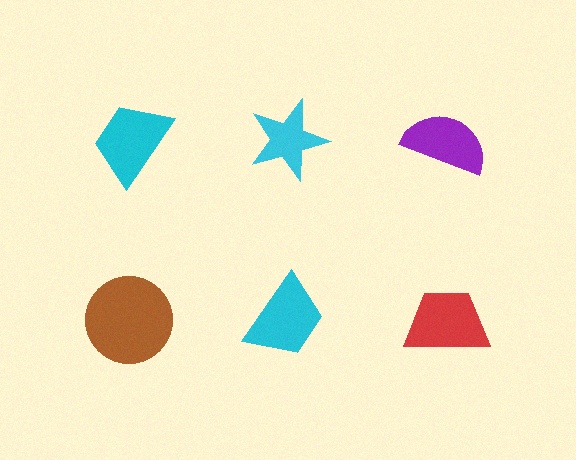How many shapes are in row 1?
3 shapes.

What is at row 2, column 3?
A red trapezoid.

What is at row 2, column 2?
A cyan trapezoid.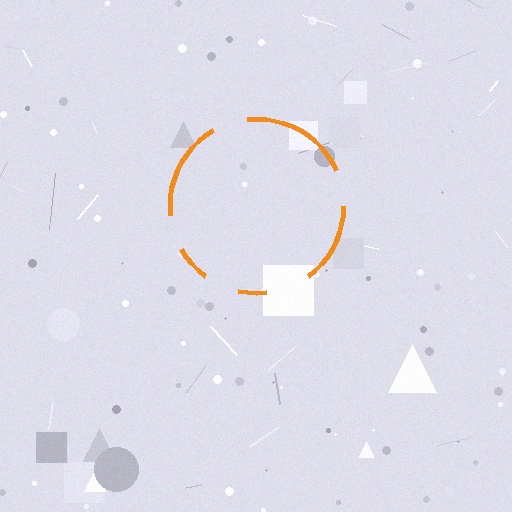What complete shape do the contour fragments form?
The contour fragments form a circle.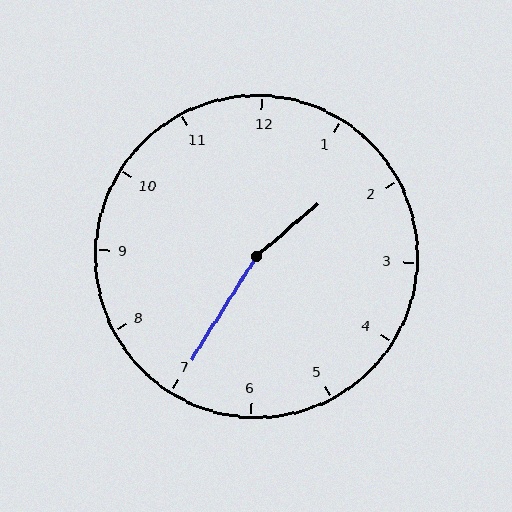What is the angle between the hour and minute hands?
Approximately 162 degrees.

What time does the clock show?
1:35.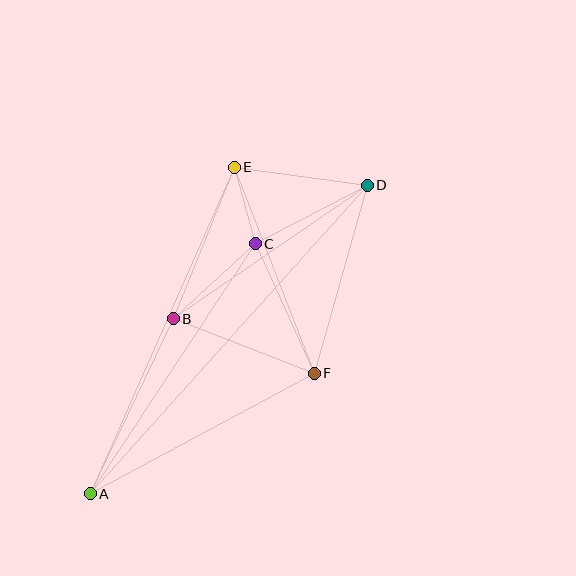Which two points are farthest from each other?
Points A and D are farthest from each other.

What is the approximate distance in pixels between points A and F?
The distance between A and F is approximately 254 pixels.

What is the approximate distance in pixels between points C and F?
The distance between C and F is approximately 142 pixels.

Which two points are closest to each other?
Points C and E are closest to each other.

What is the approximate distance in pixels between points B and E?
The distance between B and E is approximately 163 pixels.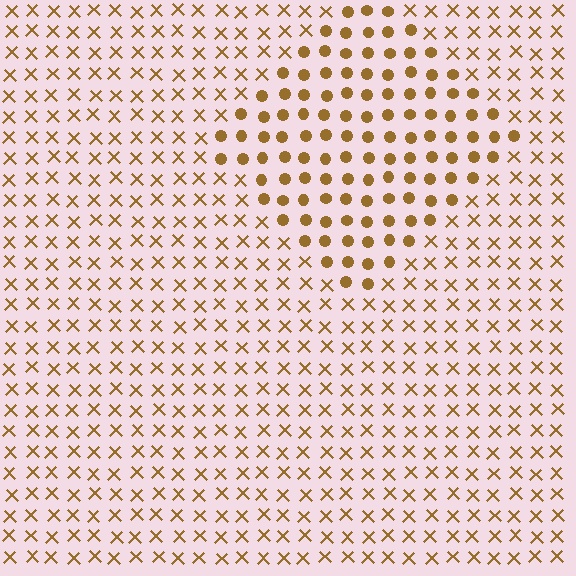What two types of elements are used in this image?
The image uses circles inside the diamond region and X marks outside it.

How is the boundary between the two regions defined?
The boundary is defined by a change in element shape: circles inside vs. X marks outside. All elements share the same color and spacing.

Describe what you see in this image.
The image is filled with small brown elements arranged in a uniform grid. A diamond-shaped region contains circles, while the surrounding area contains X marks. The boundary is defined purely by the change in element shape.